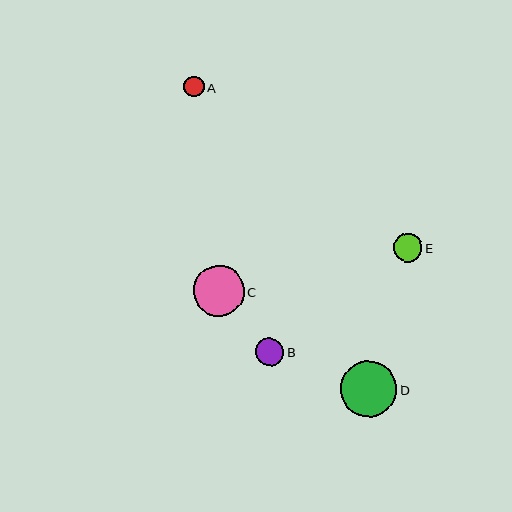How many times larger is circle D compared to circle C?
Circle D is approximately 1.1 times the size of circle C.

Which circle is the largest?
Circle D is the largest with a size of approximately 57 pixels.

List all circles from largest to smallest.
From largest to smallest: D, C, E, B, A.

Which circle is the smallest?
Circle A is the smallest with a size of approximately 21 pixels.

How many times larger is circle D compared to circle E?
Circle D is approximately 2.0 times the size of circle E.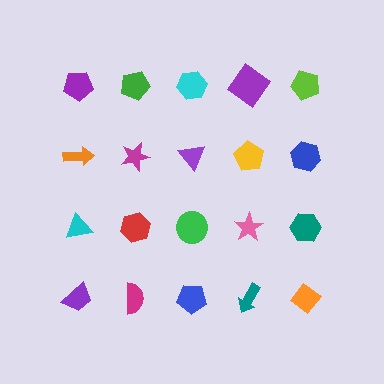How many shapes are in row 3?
5 shapes.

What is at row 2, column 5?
A blue hexagon.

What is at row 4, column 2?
A magenta semicircle.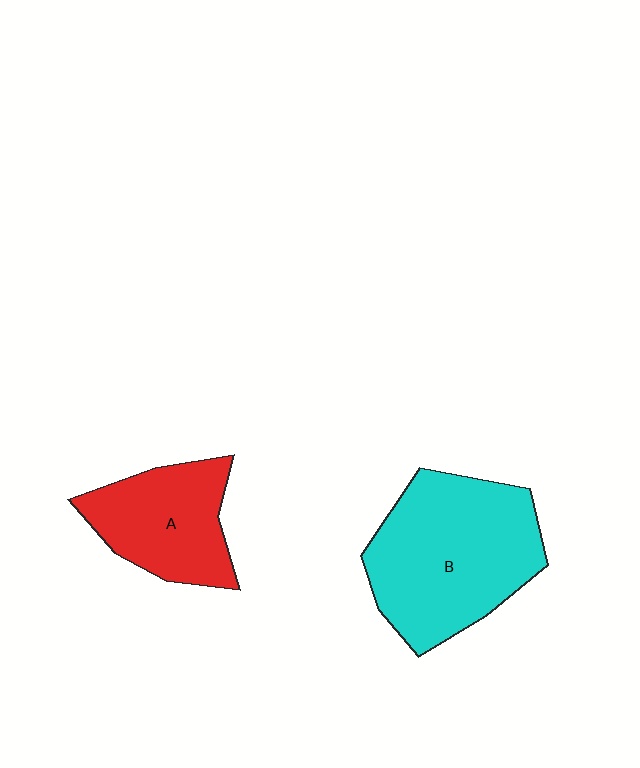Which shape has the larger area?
Shape B (cyan).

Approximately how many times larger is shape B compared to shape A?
Approximately 1.6 times.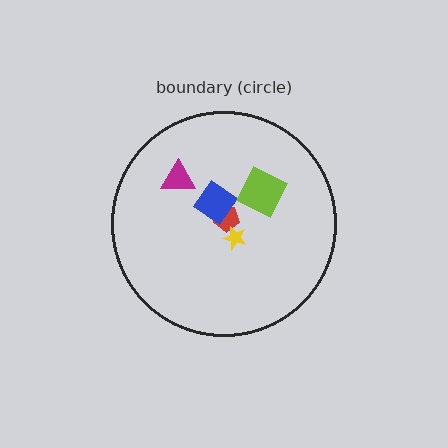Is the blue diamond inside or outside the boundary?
Inside.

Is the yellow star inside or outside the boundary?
Inside.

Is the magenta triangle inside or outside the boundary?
Inside.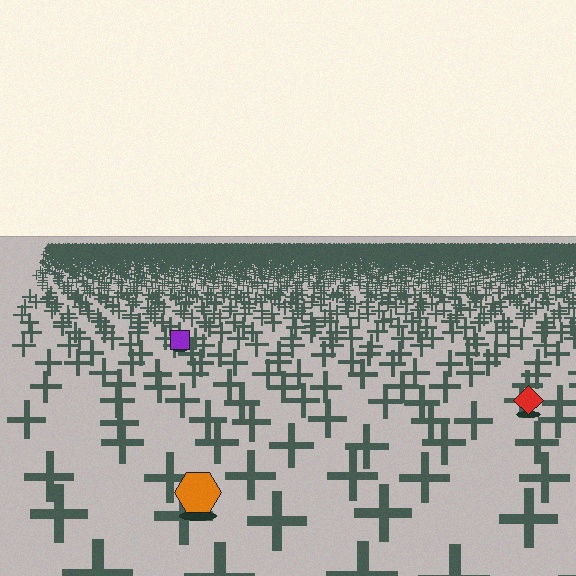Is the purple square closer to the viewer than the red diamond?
No. The red diamond is closer — you can tell from the texture gradient: the ground texture is coarser near it.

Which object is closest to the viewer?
The orange hexagon is closest. The texture marks near it are larger and more spread out.